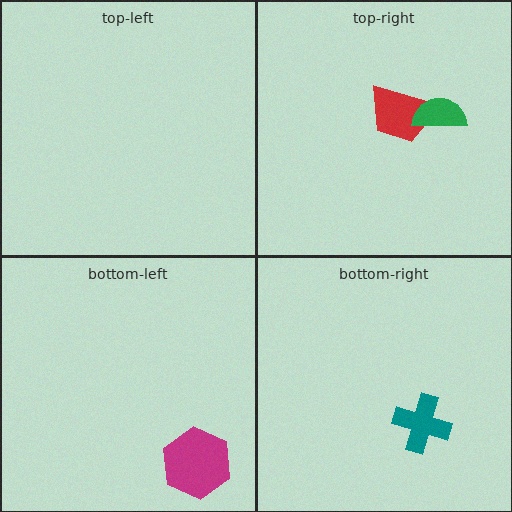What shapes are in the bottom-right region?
The teal cross.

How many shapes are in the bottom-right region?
1.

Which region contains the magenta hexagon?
The bottom-left region.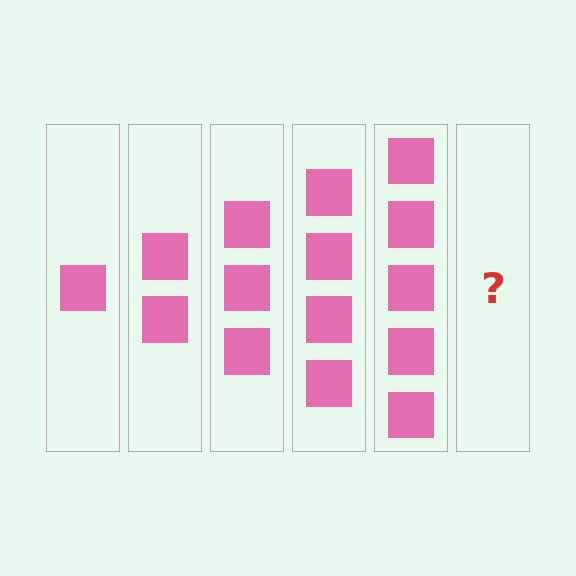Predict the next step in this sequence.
The next step is 6 squares.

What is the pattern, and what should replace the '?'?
The pattern is that each step adds one more square. The '?' should be 6 squares.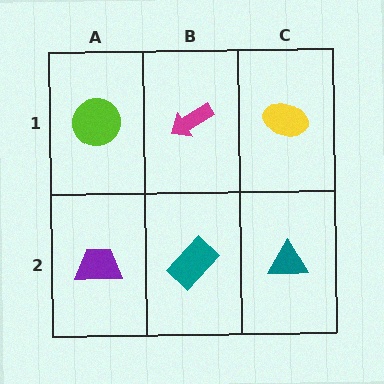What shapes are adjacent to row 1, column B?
A teal rectangle (row 2, column B), a lime circle (row 1, column A), a yellow ellipse (row 1, column C).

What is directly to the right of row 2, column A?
A teal rectangle.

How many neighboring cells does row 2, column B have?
3.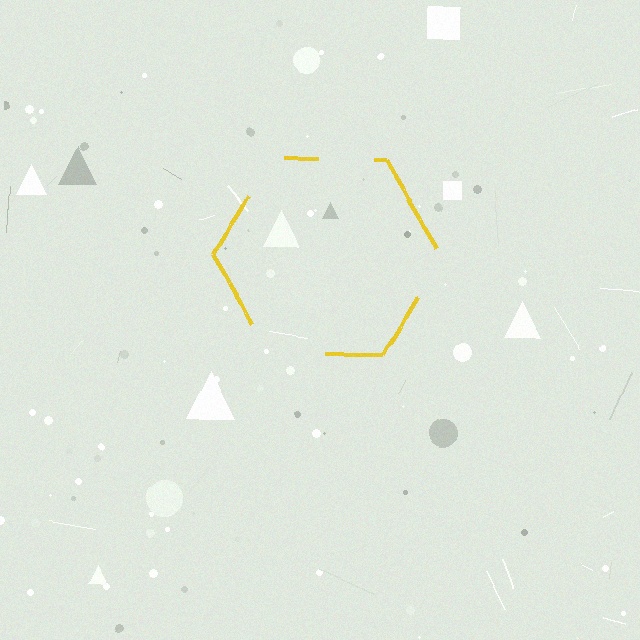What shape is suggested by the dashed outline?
The dashed outline suggests a hexagon.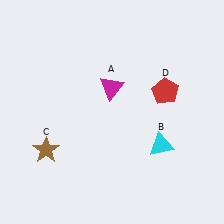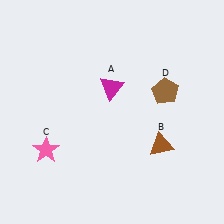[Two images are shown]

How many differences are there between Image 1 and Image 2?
There are 3 differences between the two images.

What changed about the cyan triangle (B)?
In Image 1, B is cyan. In Image 2, it changed to brown.